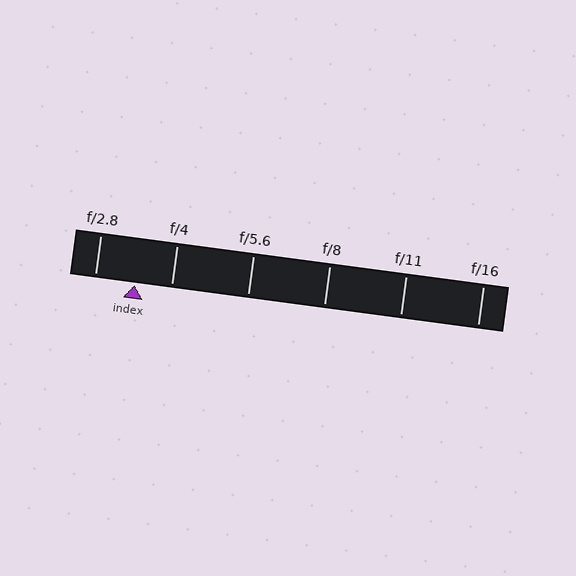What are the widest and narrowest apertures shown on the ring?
The widest aperture shown is f/2.8 and the narrowest is f/16.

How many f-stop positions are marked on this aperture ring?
There are 6 f-stop positions marked.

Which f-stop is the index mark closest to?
The index mark is closest to f/4.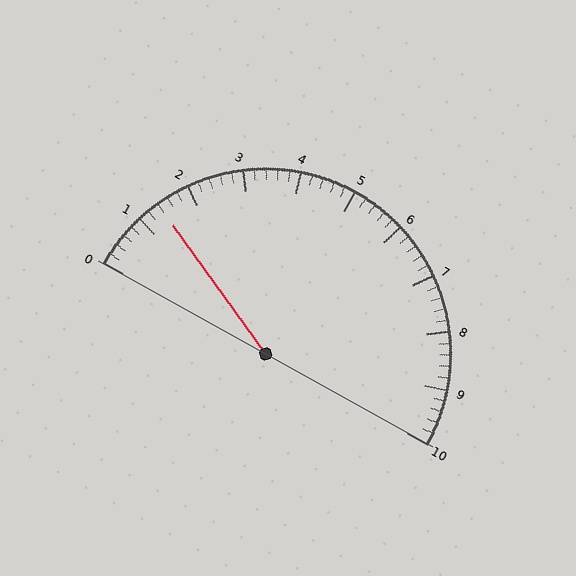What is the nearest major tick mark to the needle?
The nearest major tick mark is 1.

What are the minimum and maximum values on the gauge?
The gauge ranges from 0 to 10.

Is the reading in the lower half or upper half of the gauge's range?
The reading is in the lower half of the range (0 to 10).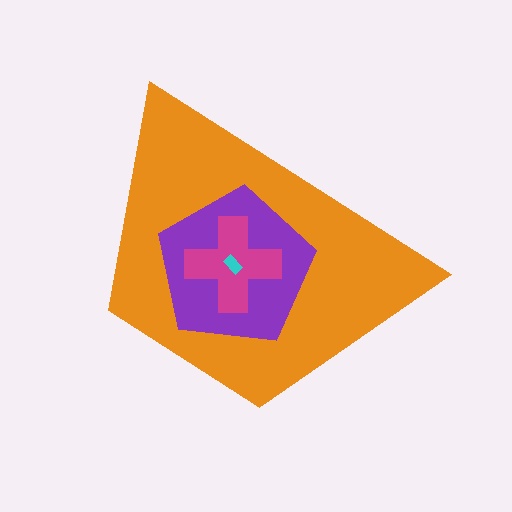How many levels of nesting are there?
4.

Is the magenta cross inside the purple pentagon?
Yes.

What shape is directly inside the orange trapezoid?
The purple pentagon.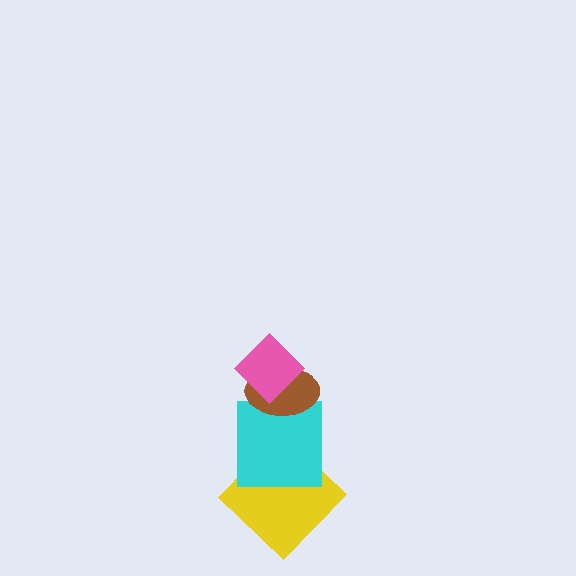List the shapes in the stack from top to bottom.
From top to bottom: the pink diamond, the brown ellipse, the cyan square, the yellow diamond.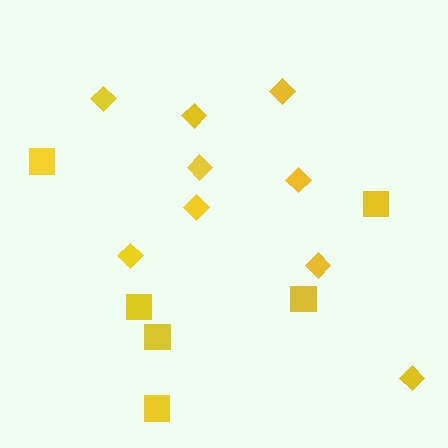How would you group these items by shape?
There are 2 groups: one group of diamonds (9) and one group of squares (6).